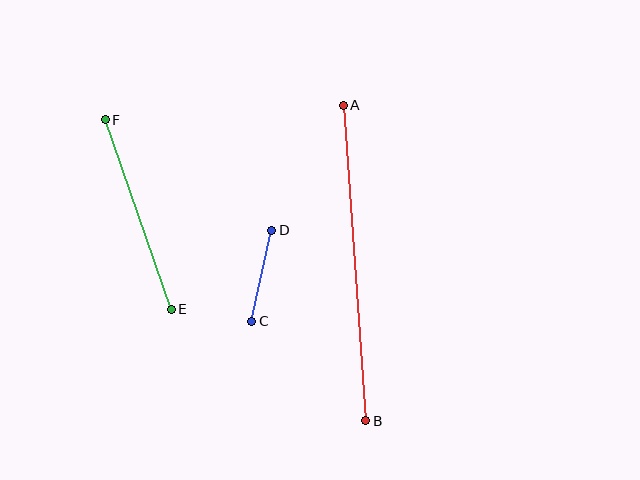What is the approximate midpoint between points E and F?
The midpoint is at approximately (138, 214) pixels.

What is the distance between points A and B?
The distance is approximately 316 pixels.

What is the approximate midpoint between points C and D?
The midpoint is at approximately (262, 276) pixels.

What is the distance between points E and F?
The distance is approximately 200 pixels.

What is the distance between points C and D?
The distance is approximately 93 pixels.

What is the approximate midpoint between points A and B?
The midpoint is at approximately (355, 263) pixels.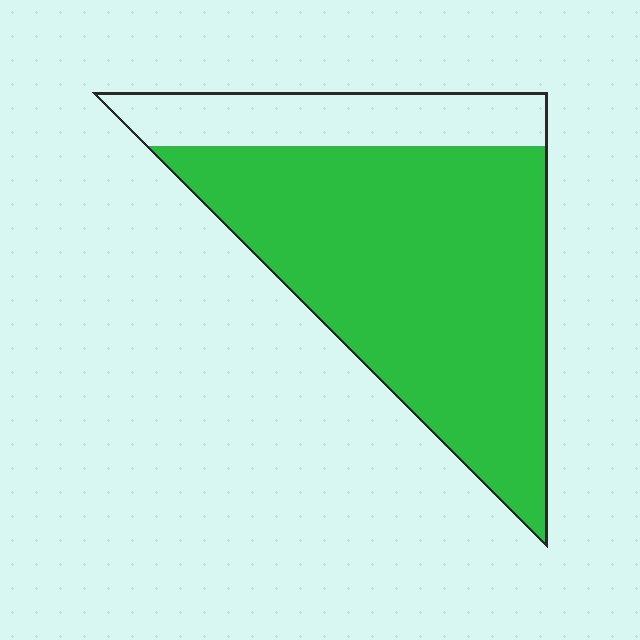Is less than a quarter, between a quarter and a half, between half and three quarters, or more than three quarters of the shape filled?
More than three quarters.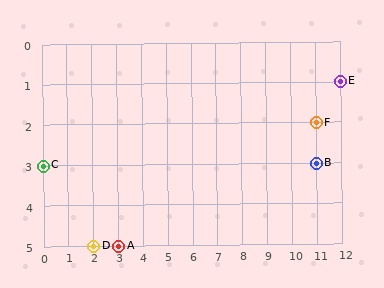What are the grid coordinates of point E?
Point E is at grid coordinates (12, 1).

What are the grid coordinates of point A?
Point A is at grid coordinates (3, 5).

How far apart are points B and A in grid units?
Points B and A are 8 columns and 2 rows apart (about 8.2 grid units diagonally).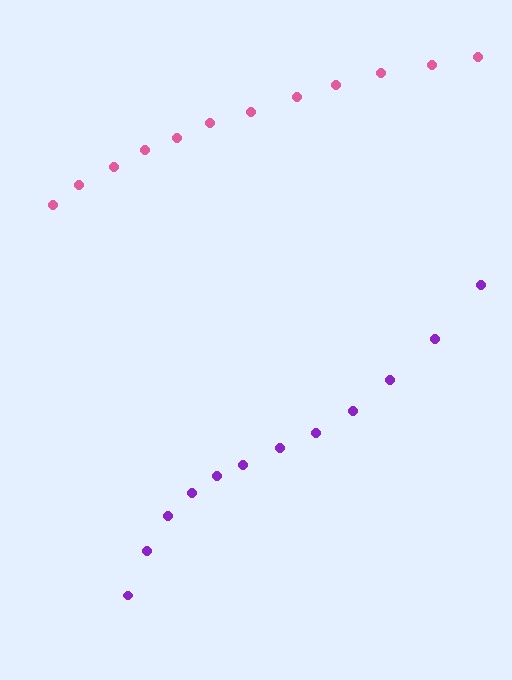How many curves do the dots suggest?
There are 2 distinct paths.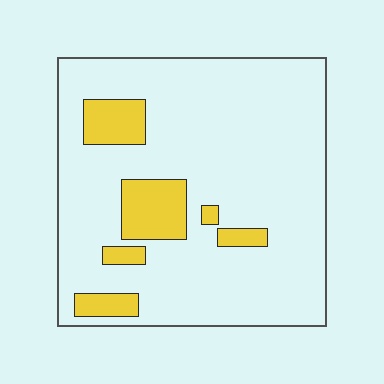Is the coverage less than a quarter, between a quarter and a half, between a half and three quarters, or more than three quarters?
Less than a quarter.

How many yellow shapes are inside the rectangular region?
6.